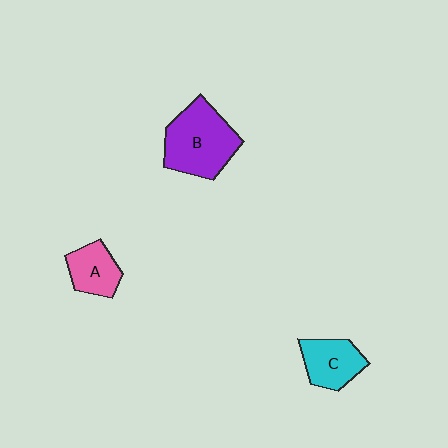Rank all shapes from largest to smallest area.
From largest to smallest: B (purple), C (cyan), A (pink).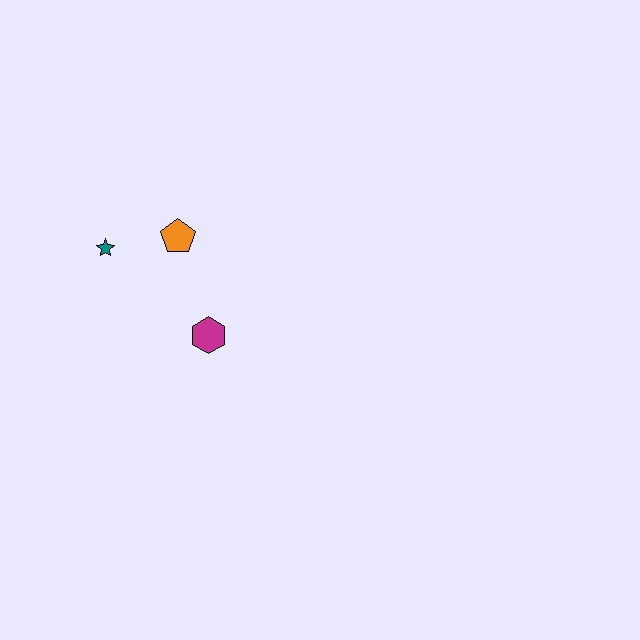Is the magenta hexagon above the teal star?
No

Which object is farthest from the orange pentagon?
The magenta hexagon is farthest from the orange pentagon.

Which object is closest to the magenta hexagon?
The orange pentagon is closest to the magenta hexagon.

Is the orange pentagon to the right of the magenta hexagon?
No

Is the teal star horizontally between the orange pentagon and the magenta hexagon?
No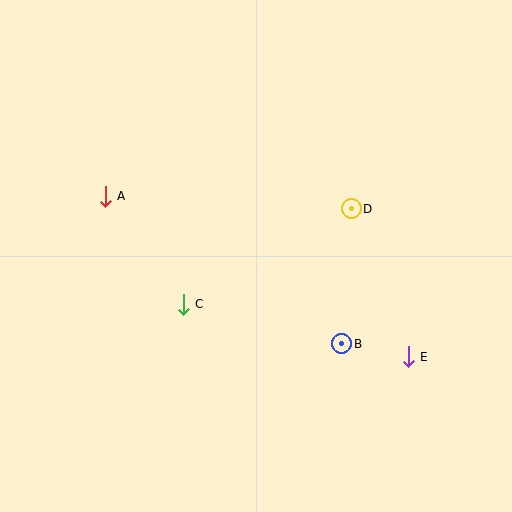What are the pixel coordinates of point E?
Point E is at (408, 357).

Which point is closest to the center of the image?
Point C at (183, 304) is closest to the center.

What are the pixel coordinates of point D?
Point D is at (351, 209).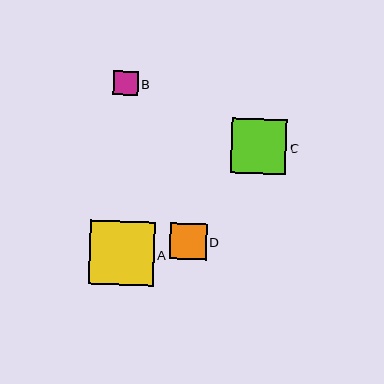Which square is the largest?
Square A is the largest with a size of approximately 65 pixels.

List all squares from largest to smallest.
From largest to smallest: A, C, D, B.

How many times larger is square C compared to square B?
Square C is approximately 2.3 times the size of square B.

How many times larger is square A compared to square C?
Square A is approximately 1.2 times the size of square C.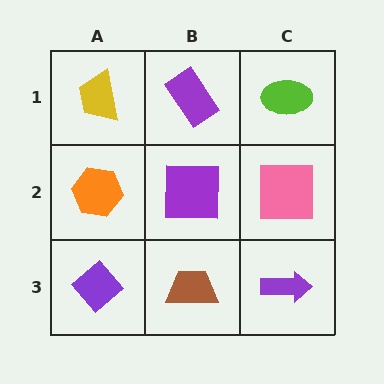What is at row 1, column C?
A lime ellipse.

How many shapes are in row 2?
3 shapes.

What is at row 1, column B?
A purple rectangle.